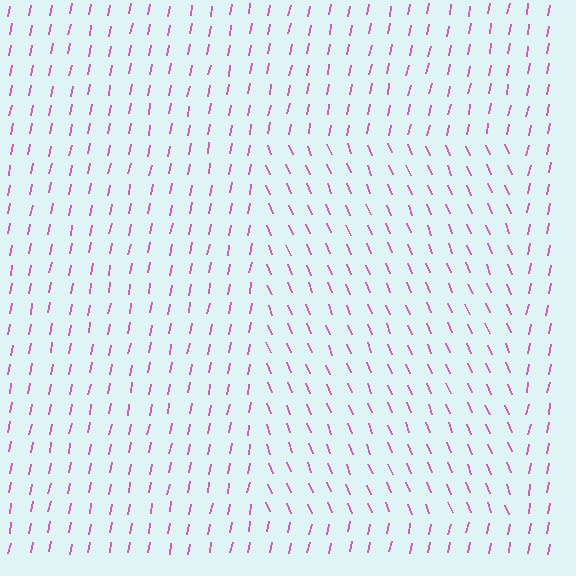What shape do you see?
I see a rectangle.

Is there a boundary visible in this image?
Yes, there is a texture boundary formed by a change in line orientation.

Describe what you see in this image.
The image is filled with small pink line segments. A rectangle region in the image has lines oriented differently from the surrounding lines, creating a visible texture boundary.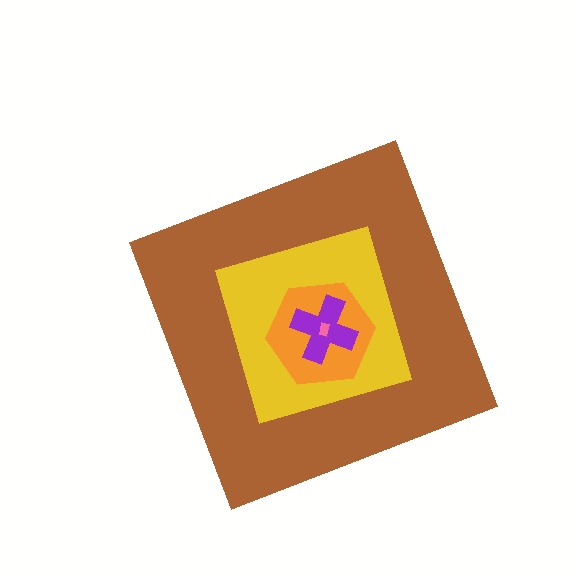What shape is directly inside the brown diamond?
The yellow square.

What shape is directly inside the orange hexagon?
The purple cross.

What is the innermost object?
The pink rectangle.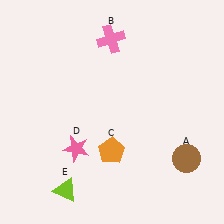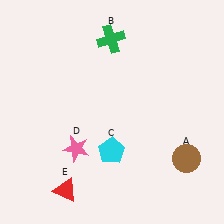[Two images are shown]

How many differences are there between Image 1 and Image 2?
There are 3 differences between the two images.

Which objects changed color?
B changed from pink to green. C changed from orange to cyan. E changed from lime to red.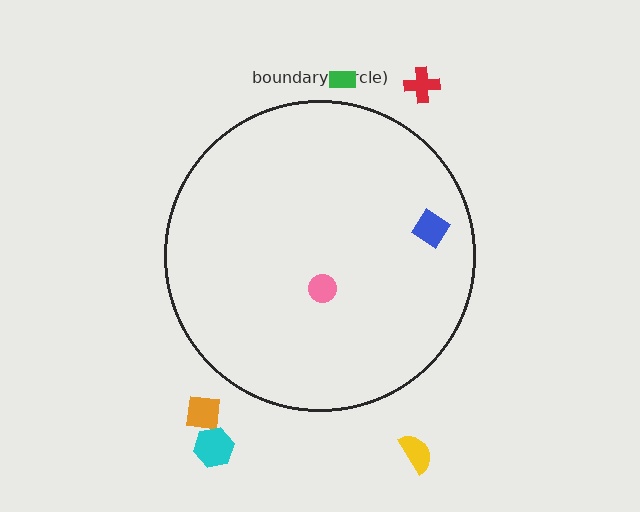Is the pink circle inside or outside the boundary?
Inside.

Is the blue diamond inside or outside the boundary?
Inside.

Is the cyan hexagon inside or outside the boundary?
Outside.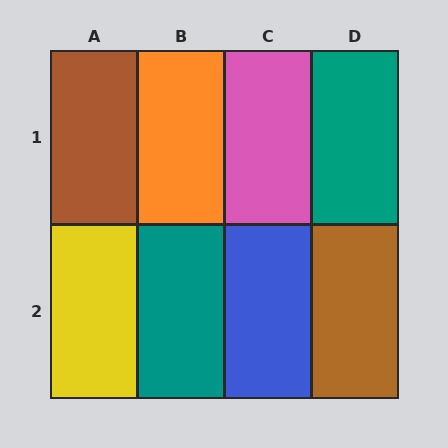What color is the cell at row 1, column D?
Teal.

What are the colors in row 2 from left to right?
Yellow, teal, blue, brown.